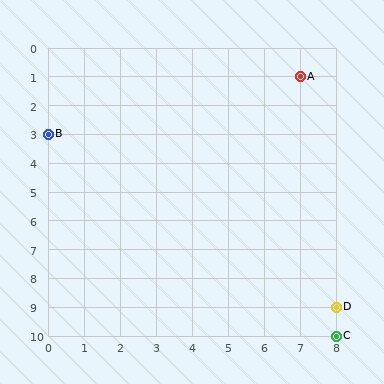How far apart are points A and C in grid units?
Points A and C are 1 column and 9 rows apart (about 9.1 grid units diagonally).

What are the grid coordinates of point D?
Point D is at grid coordinates (8, 9).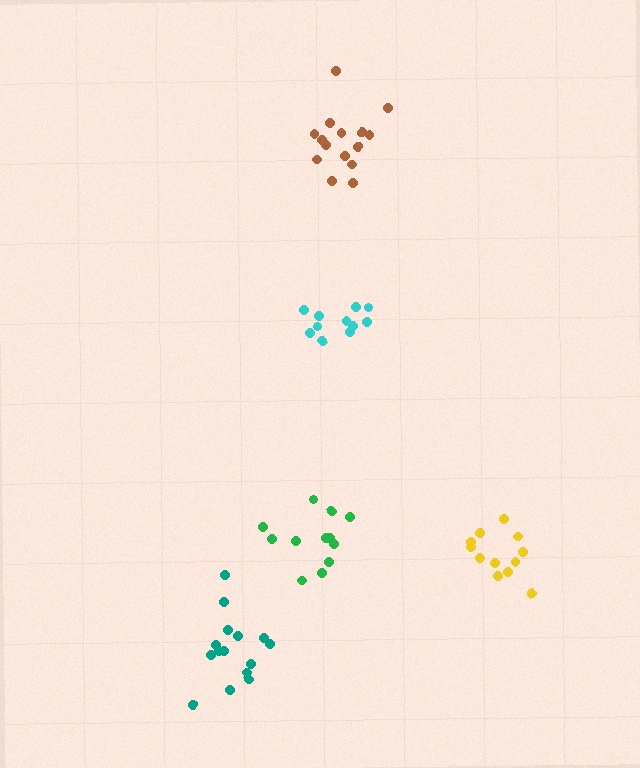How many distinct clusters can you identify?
There are 5 distinct clusters.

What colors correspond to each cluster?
The clusters are colored: yellow, brown, cyan, teal, green.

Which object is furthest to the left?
The teal cluster is leftmost.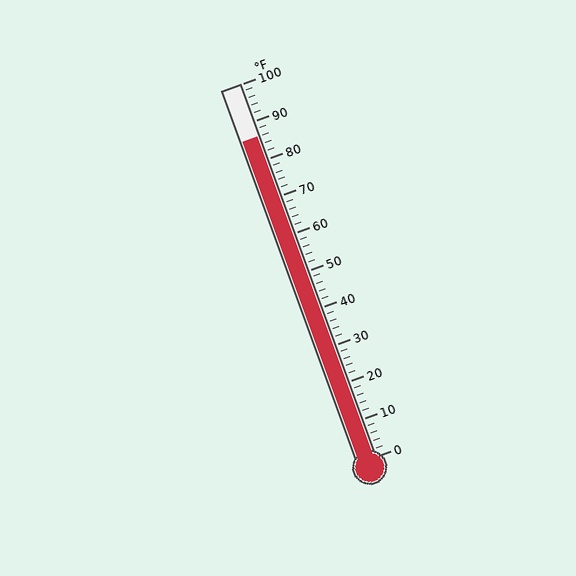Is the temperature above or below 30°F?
The temperature is above 30°F.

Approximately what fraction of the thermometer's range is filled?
The thermometer is filled to approximately 85% of its range.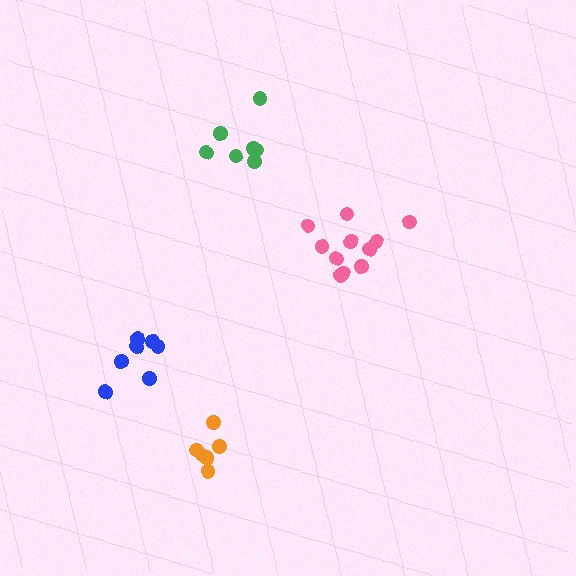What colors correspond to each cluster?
The clusters are colored: green, pink, blue, orange.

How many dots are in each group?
Group 1: 7 dots, Group 2: 11 dots, Group 3: 8 dots, Group 4: 7 dots (33 total).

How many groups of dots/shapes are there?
There are 4 groups.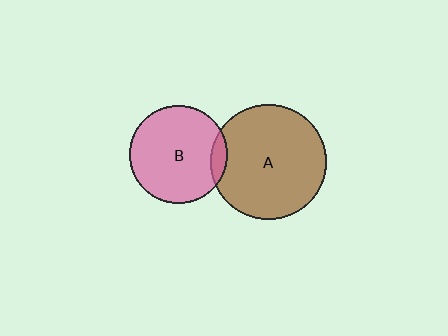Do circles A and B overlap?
Yes.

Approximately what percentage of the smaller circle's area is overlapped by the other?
Approximately 10%.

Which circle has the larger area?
Circle A (brown).